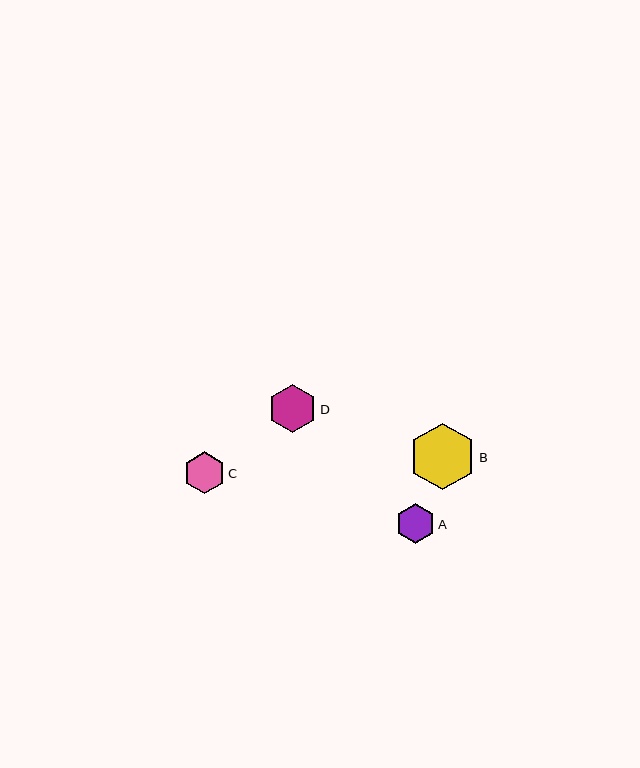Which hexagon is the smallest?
Hexagon A is the smallest with a size of approximately 40 pixels.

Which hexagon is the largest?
Hexagon B is the largest with a size of approximately 67 pixels.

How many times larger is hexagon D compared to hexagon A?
Hexagon D is approximately 1.2 times the size of hexagon A.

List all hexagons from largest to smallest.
From largest to smallest: B, D, C, A.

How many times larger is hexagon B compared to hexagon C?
Hexagon B is approximately 1.6 times the size of hexagon C.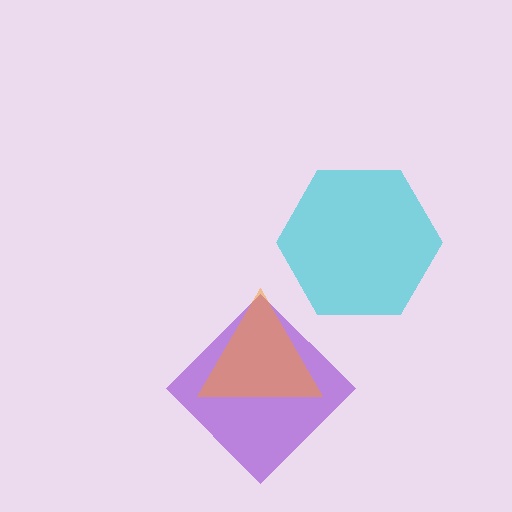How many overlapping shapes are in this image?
There are 3 overlapping shapes in the image.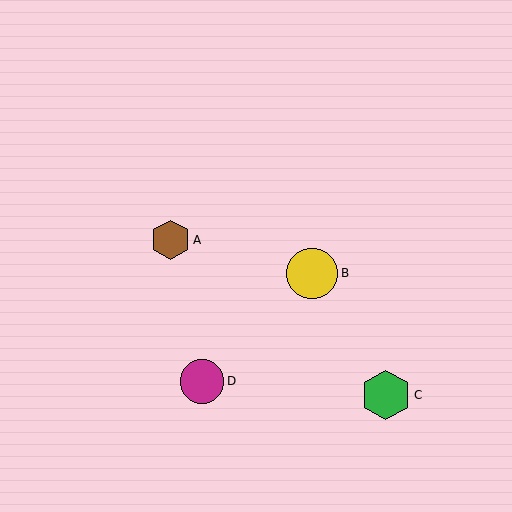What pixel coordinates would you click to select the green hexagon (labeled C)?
Click at (386, 395) to select the green hexagon C.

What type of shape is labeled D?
Shape D is a magenta circle.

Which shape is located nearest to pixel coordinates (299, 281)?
The yellow circle (labeled B) at (312, 273) is nearest to that location.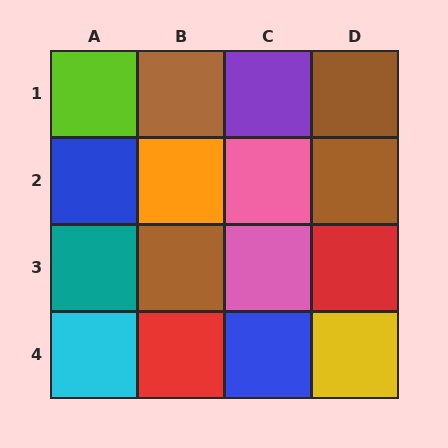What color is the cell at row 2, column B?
Orange.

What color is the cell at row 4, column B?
Red.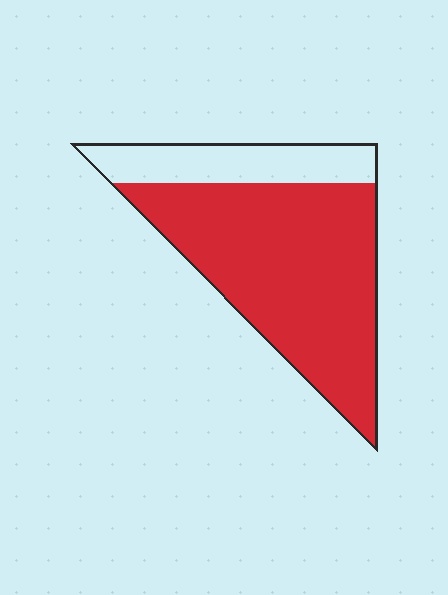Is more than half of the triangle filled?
Yes.